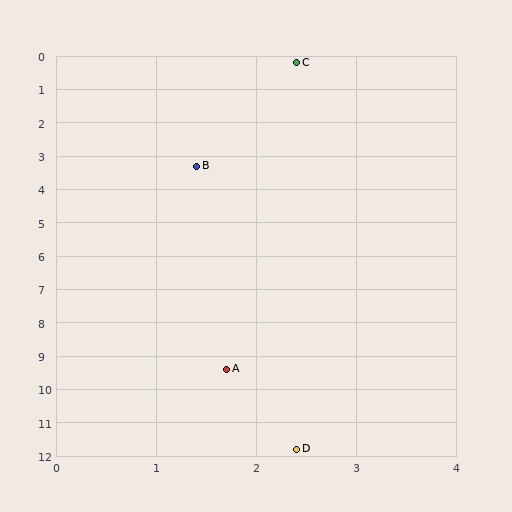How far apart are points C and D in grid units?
Points C and D are about 11.6 grid units apart.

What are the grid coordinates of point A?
Point A is at approximately (1.7, 9.4).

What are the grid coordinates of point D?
Point D is at approximately (2.4, 11.8).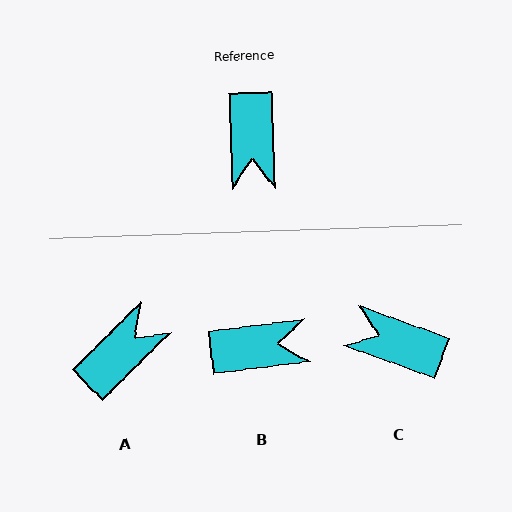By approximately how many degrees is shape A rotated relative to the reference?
Approximately 133 degrees counter-clockwise.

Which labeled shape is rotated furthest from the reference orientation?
A, about 133 degrees away.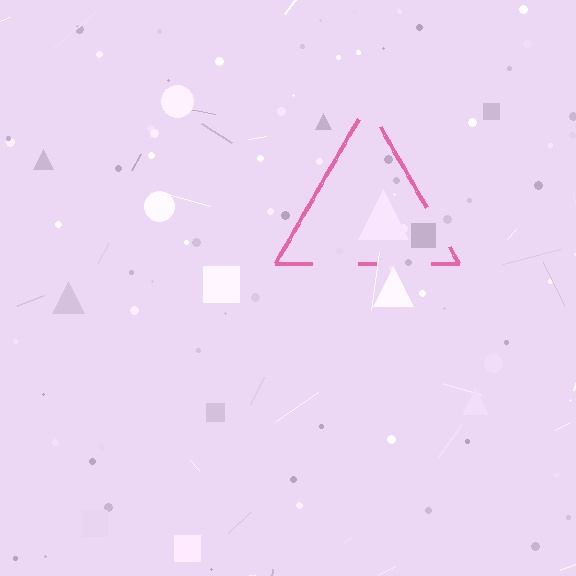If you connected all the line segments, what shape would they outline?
They would outline a triangle.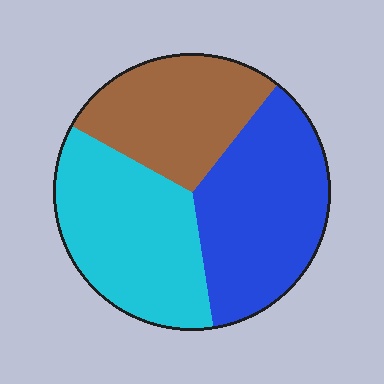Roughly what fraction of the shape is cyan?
Cyan takes up between a third and a half of the shape.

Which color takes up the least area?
Brown, at roughly 30%.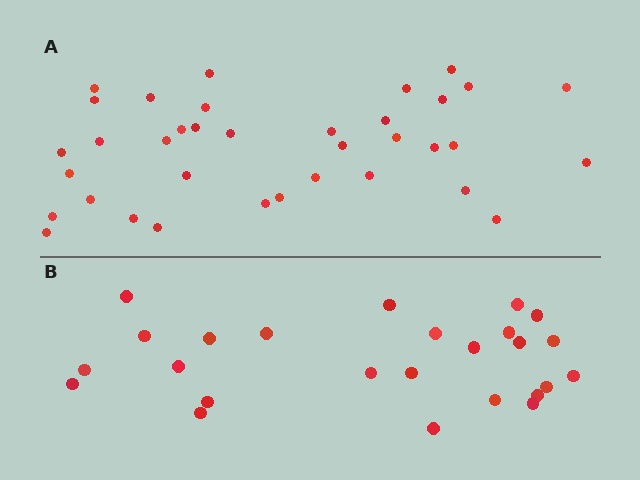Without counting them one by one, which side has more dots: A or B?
Region A (the top region) has more dots.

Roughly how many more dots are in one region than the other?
Region A has roughly 12 or so more dots than region B.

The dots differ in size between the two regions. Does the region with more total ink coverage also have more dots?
No. Region B has more total ink coverage because its dots are larger, but region A actually contains more individual dots. Total area can be misleading — the number of items is what matters here.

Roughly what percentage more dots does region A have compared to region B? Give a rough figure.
About 45% more.